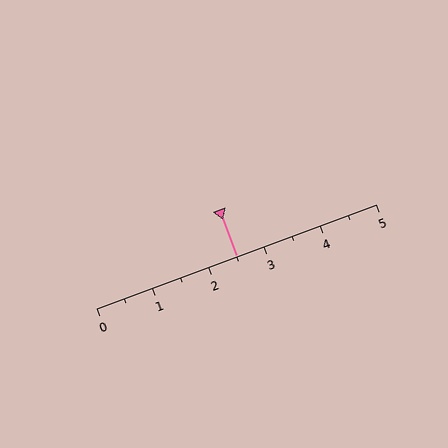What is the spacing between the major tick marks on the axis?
The major ticks are spaced 1 apart.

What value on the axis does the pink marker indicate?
The marker indicates approximately 2.5.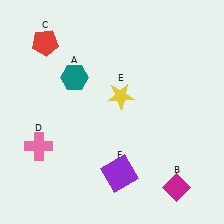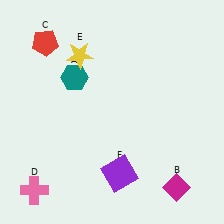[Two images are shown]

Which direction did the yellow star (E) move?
The yellow star (E) moved left.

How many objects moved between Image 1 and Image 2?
2 objects moved between the two images.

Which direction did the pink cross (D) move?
The pink cross (D) moved down.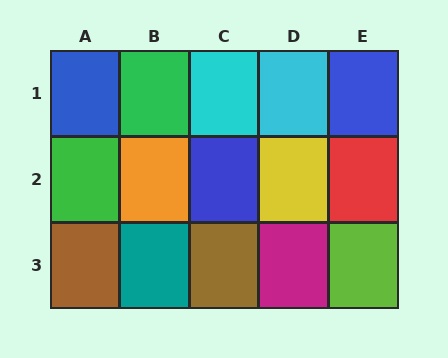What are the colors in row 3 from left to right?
Brown, teal, brown, magenta, lime.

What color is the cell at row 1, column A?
Blue.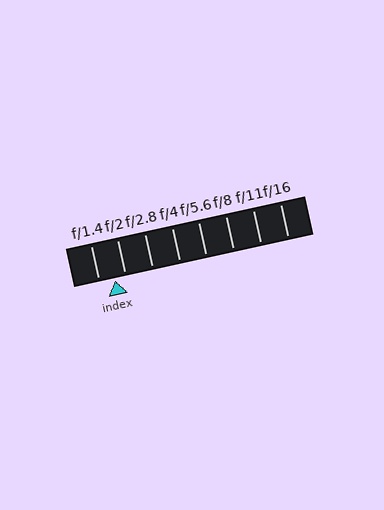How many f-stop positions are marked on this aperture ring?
There are 8 f-stop positions marked.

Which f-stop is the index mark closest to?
The index mark is closest to f/2.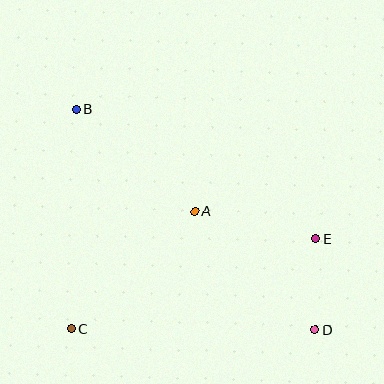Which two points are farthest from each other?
Points B and D are farthest from each other.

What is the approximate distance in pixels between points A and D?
The distance between A and D is approximately 169 pixels.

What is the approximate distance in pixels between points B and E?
The distance between B and E is approximately 272 pixels.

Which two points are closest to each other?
Points D and E are closest to each other.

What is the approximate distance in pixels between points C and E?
The distance between C and E is approximately 260 pixels.